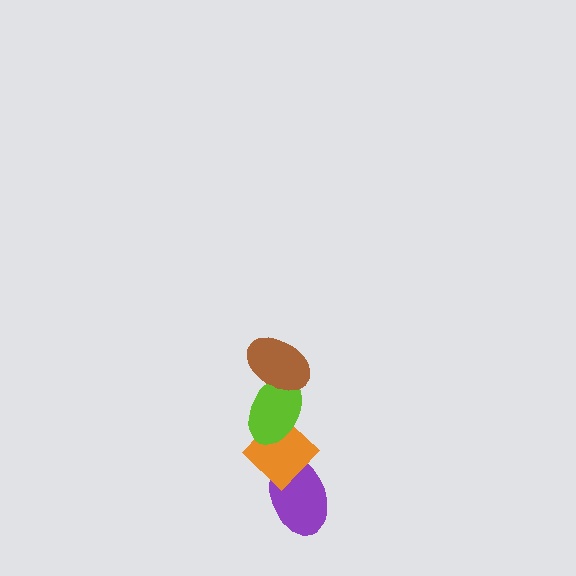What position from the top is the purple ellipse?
The purple ellipse is 4th from the top.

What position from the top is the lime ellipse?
The lime ellipse is 2nd from the top.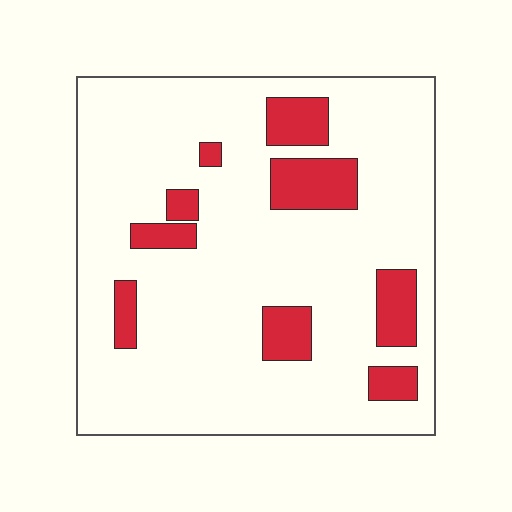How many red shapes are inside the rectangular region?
9.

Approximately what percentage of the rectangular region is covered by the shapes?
Approximately 15%.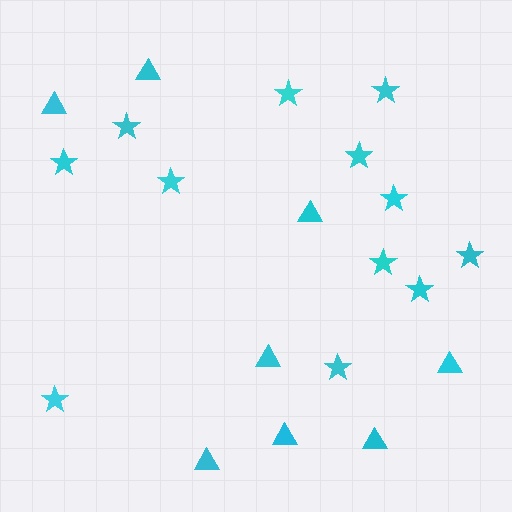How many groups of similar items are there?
There are 2 groups: one group of stars (12) and one group of triangles (8).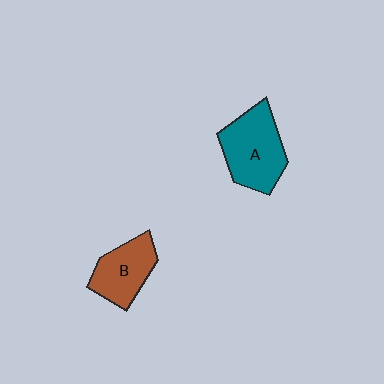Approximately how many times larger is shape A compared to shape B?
Approximately 1.3 times.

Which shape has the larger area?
Shape A (teal).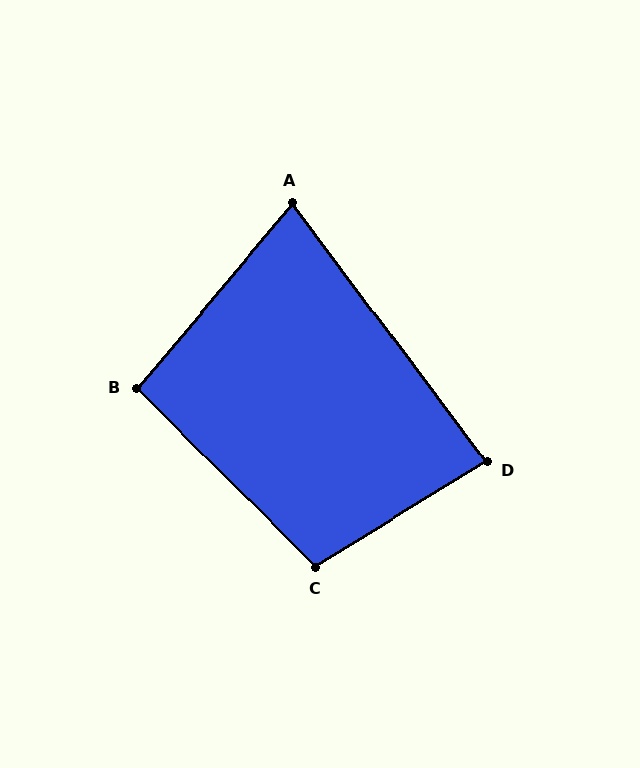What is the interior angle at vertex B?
Approximately 95 degrees (obtuse).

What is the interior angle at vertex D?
Approximately 85 degrees (acute).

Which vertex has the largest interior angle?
C, at approximately 103 degrees.